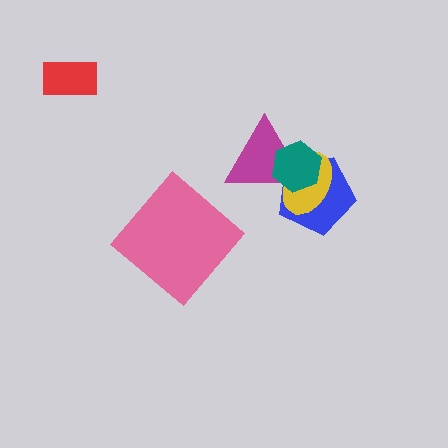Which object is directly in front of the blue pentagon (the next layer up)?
The yellow ellipse is directly in front of the blue pentagon.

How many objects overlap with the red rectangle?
0 objects overlap with the red rectangle.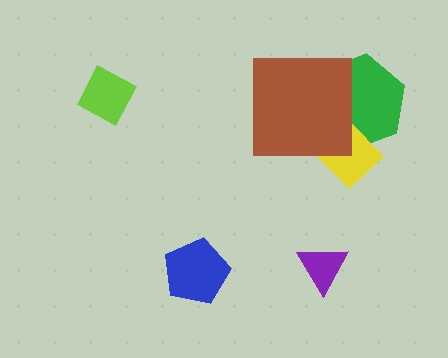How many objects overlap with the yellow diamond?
2 objects overlap with the yellow diamond.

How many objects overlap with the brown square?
2 objects overlap with the brown square.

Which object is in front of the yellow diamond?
The brown square is in front of the yellow diamond.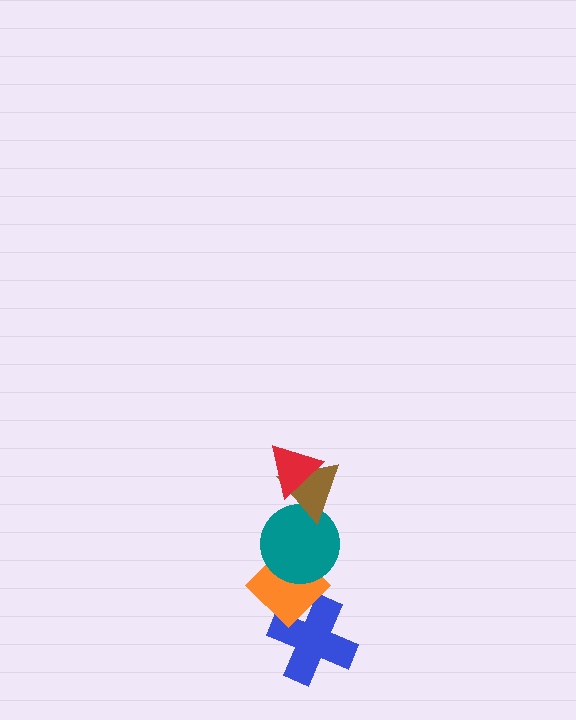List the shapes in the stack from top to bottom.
From top to bottom: the red triangle, the brown triangle, the teal circle, the orange diamond, the blue cross.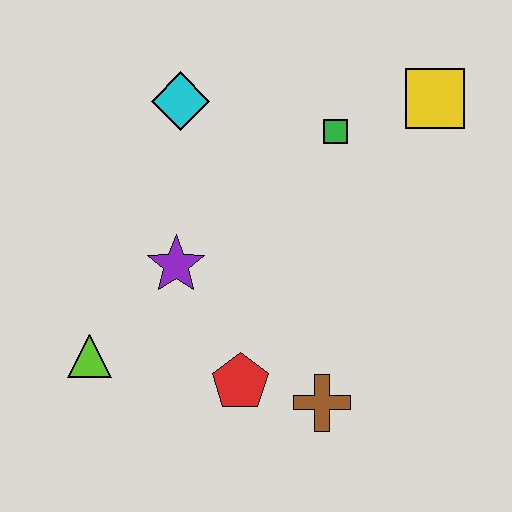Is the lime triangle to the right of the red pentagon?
No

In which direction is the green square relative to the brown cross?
The green square is above the brown cross.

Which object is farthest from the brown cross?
The cyan diamond is farthest from the brown cross.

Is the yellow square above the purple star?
Yes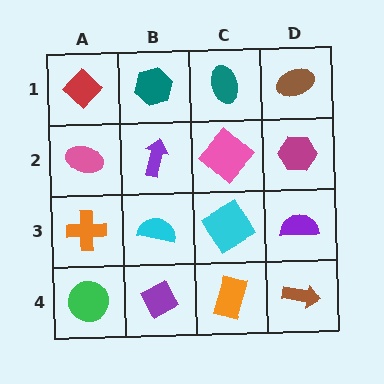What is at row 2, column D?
A magenta hexagon.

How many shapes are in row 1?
4 shapes.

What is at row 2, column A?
A pink ellipse.